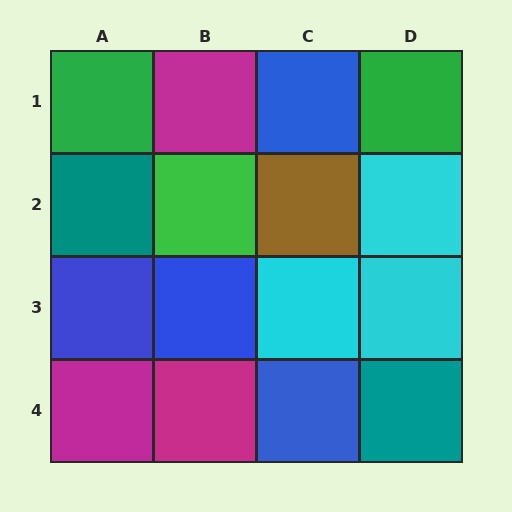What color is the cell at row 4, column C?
Blue.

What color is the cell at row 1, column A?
Green.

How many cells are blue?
4 cells are blue.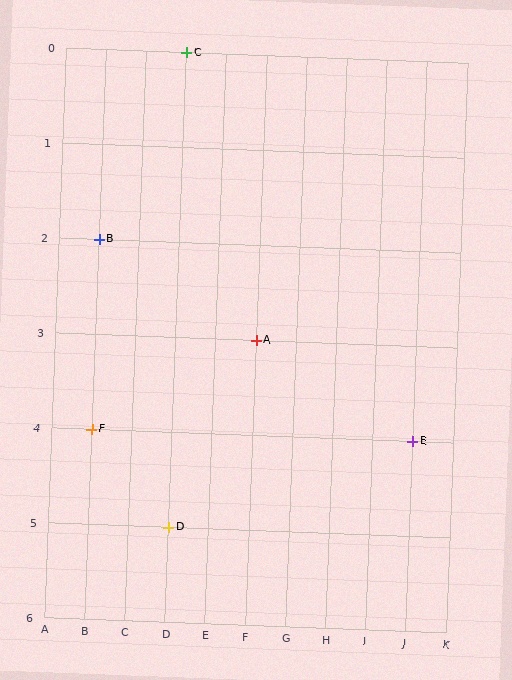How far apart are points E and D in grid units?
Points E and D are 6 columns and 1 row apart (about 6.1 grid units diagonally).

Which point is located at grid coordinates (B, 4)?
Point F is at (B, 4).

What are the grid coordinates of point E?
Point E is at grid coordinates (J, 4).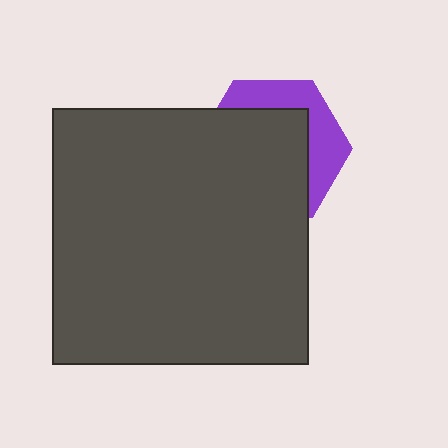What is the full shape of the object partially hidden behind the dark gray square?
The partially hidden object is a purple hexagon.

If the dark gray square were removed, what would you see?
You would see the complete purple hexagon.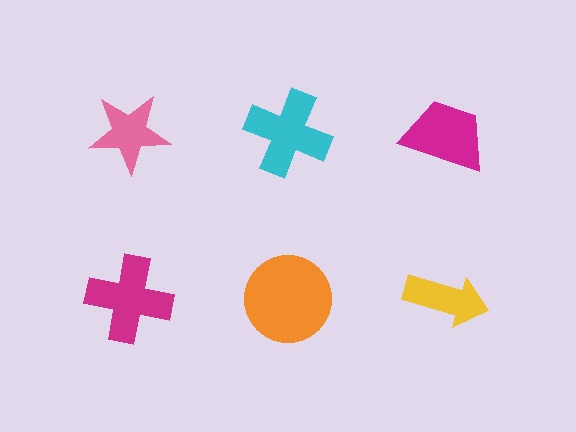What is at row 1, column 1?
A pink star.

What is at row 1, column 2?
A cyan cross.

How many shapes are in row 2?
3 shapes.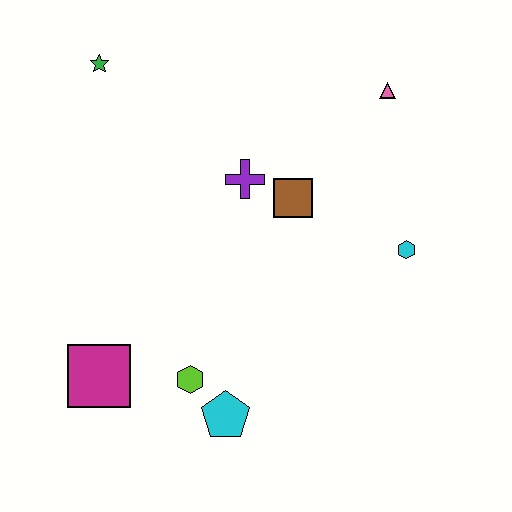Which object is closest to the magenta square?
The lime hexagon is closest to the magenta square.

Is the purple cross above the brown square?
Yes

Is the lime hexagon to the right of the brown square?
No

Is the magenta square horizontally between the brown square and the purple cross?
No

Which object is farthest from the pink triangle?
The magenta square is farthest from the pink triangle.